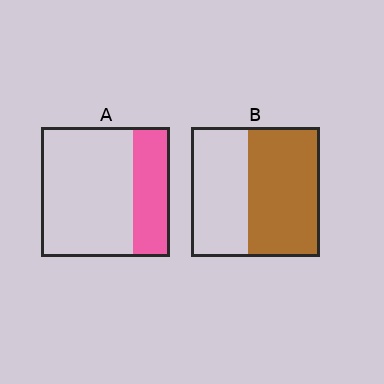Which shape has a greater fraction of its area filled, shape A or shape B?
Shape B.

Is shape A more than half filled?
No.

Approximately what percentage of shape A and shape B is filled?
A is approximately 30% and B is approximately 55%.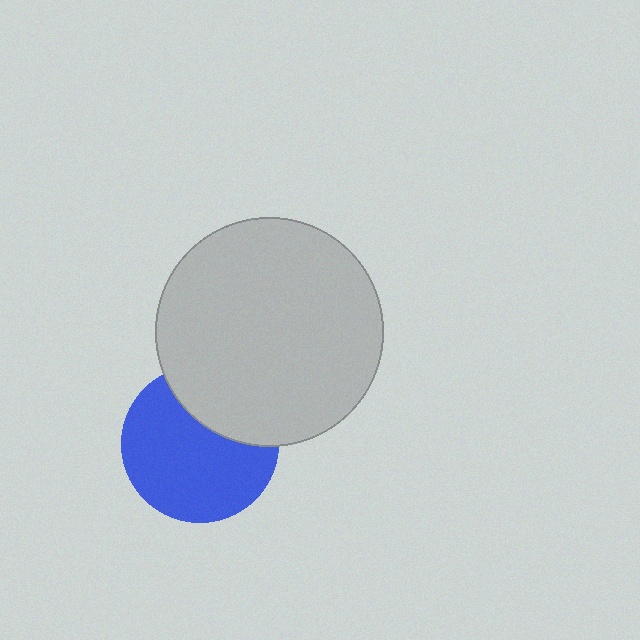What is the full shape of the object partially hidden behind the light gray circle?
The partially hidden object is a blue circle.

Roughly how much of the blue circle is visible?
Most of it is visible (roughly 70%).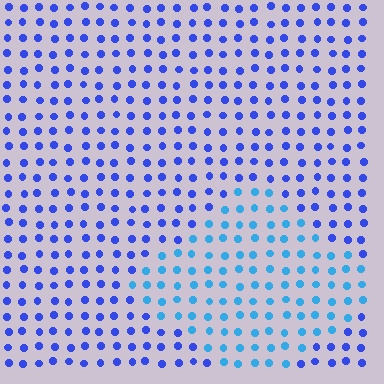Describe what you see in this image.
The image is filled with small blue elements in a uniform arrangement. A diamond-shaped region is visible where the elements are tinted to a slightly different hue, forming a subtle color boundary.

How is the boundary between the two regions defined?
The boundary is defined purely by a slight shift in hue (about 32 degrees). Spacing, size, and orientation are identical on both sides.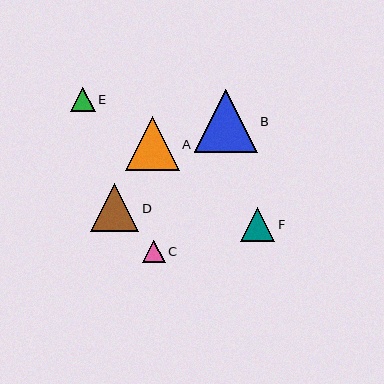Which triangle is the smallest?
Triangle C is the smallest with a size of approximately 22 pixels.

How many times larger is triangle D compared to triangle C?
Triangle D is approximately 2.2 times the size of triangle C.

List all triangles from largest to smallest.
From largest to smallest: B, A, D, F, E, C.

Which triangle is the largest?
Triangle B is the largest with a size of approximately 63 pixels.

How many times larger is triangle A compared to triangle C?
Triangle A is approximately 2.4 times the size of triangle C.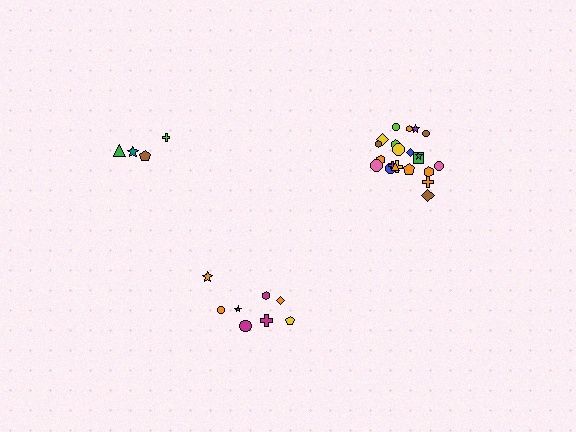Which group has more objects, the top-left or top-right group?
The top-right group.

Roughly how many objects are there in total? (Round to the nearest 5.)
Roughly 35 objects in total.